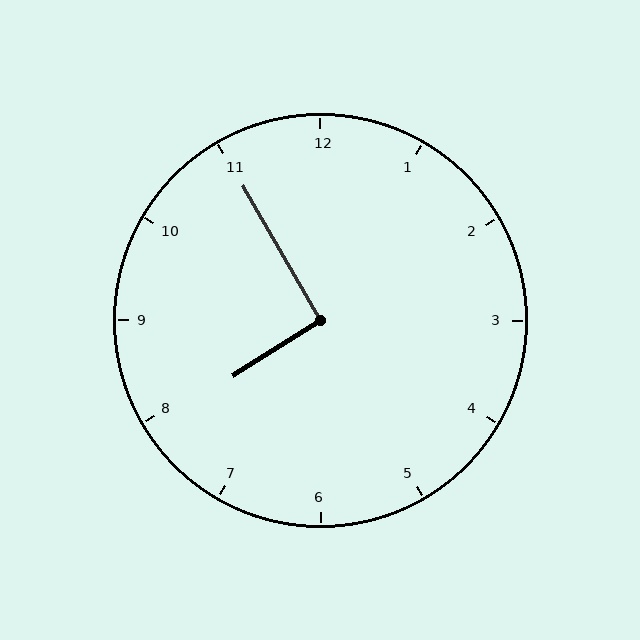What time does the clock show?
7:55.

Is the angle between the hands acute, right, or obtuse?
It is right.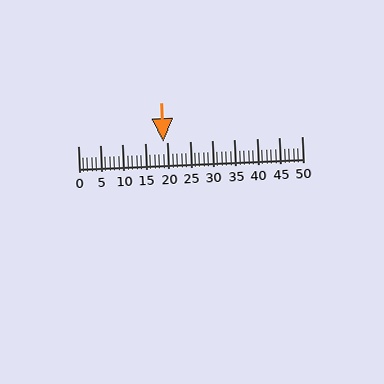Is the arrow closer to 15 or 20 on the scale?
The arrow is closer to 20.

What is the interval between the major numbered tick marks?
The major tick marks are spaced 5 units apart.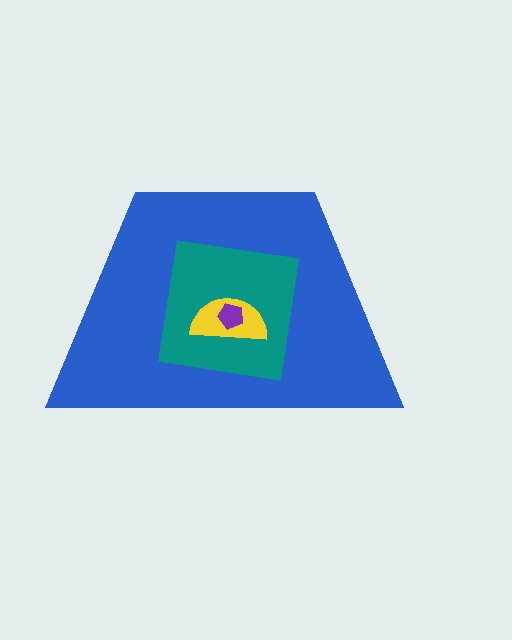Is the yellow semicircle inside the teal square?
Yes.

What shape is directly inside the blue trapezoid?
The teal square.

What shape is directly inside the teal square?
The yellow semicircle.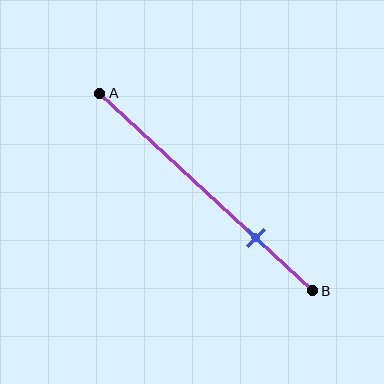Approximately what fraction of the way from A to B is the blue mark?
The blue mark is approximately 75% of the way from A to B.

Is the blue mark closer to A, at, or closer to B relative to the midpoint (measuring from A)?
The blue mark is closer to point B than the midpoint of segment AB.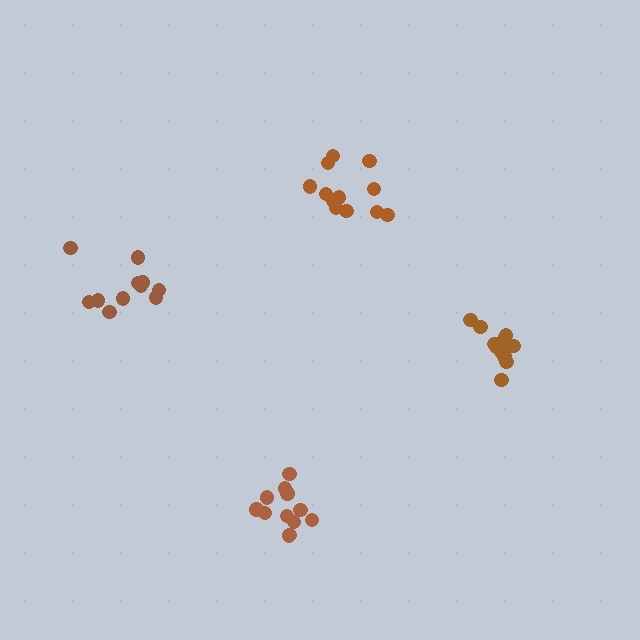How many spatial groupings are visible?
There are 4 spatial groupings.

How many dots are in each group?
Group 1: 11 dots, Group 2: 13 dots, Group 3: 12 dots, Group 4: 12 dots (48 total).